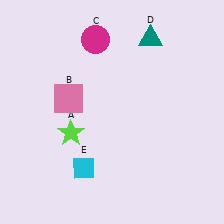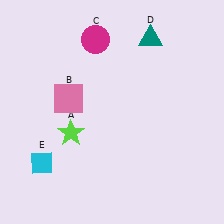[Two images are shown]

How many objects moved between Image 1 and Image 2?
1 object moved between the two images.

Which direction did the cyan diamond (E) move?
The cyan diamond (E) moved left.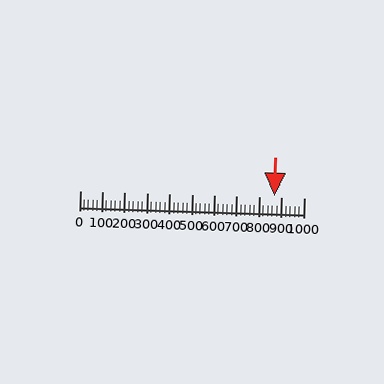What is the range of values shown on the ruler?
The ruler shows values from 0 to 1000.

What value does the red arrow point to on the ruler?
The red arrow points to approximately 869.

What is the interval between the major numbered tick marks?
The major tick marks are spaced 100 units apart.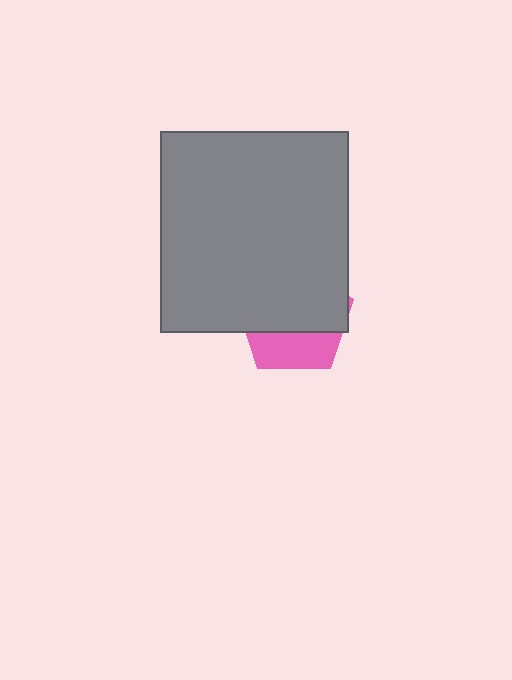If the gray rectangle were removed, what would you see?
You would see the complete pink pentagon.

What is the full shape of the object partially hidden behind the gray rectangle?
The partially hidden object is a pink pentagon.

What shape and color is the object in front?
The object in front is a gray rectangle.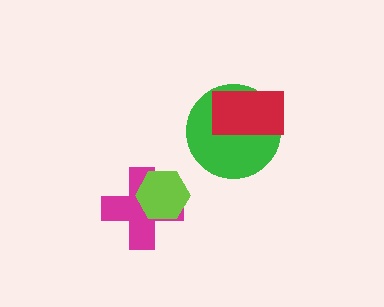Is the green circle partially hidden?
Yes, it is partially covered by another shape.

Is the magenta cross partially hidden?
Yes, it is partially covered by another shape.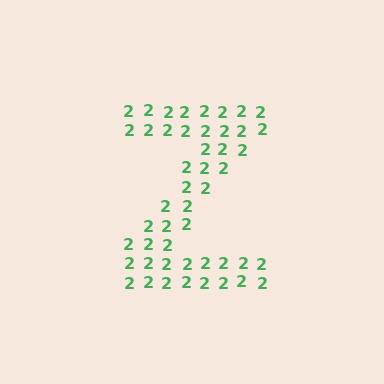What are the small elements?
The small elements are digit 2's.